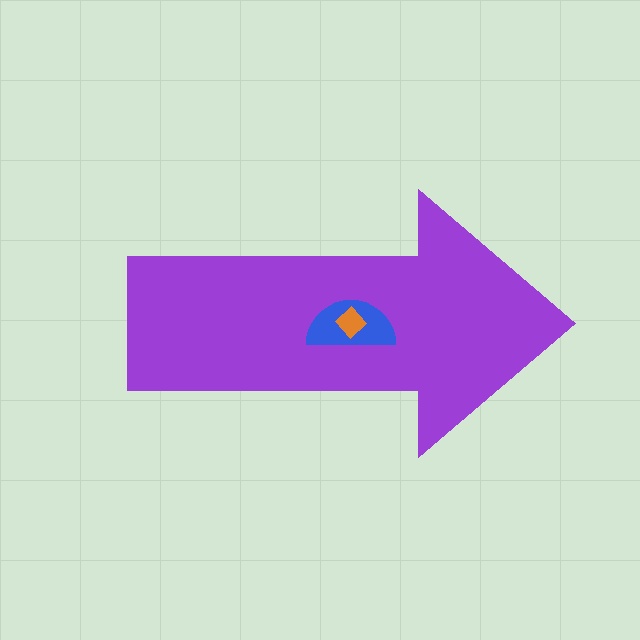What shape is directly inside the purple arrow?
The blue semicircle.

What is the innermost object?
The orange diamond.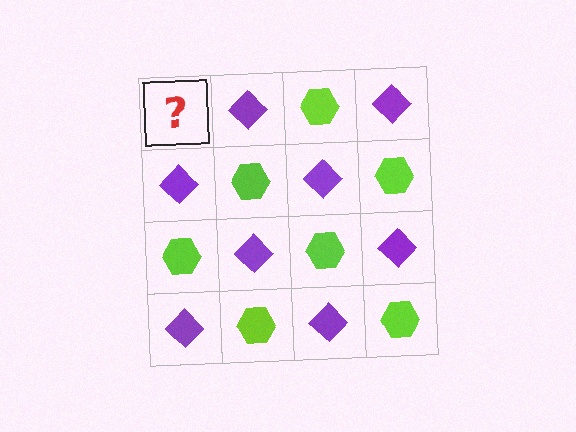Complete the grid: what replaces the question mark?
The question mark should be replaced with a lime hexagon.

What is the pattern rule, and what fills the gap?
The rule is that it alternates lime hexagon and purple diamond in a checkerboard pattern. The gap should be filled with a lime hexagon.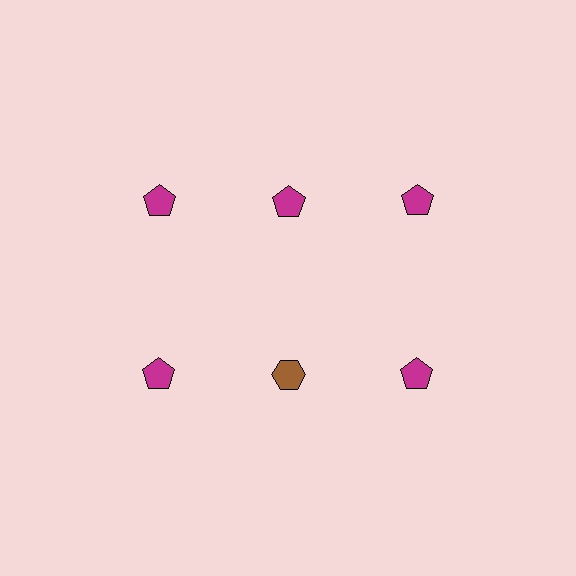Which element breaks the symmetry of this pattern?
The brown hexagon in the second row, second from left column breaks the symmetry. All other shapes are magenta pentagons.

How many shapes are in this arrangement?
There are 6 shapes arranged in a grid pattern.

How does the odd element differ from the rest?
It differs in both color (brown instead of magenta) and shape (hexagon instead of pentagon).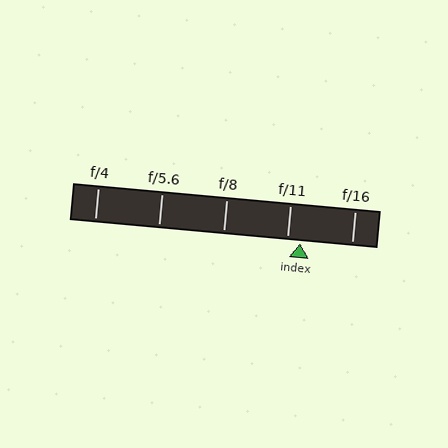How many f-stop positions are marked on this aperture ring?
There are 5 f-stop positions marked.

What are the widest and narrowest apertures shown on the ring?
The widest aperture shown is f/4 and the narrowest is f/16.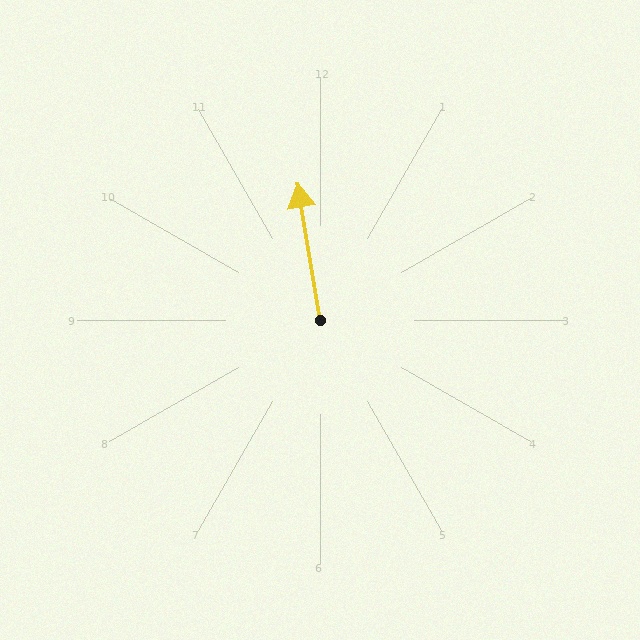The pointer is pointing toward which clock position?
Roughly 12 o'clock.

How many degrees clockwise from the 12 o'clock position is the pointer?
Approximately 351 degrees.